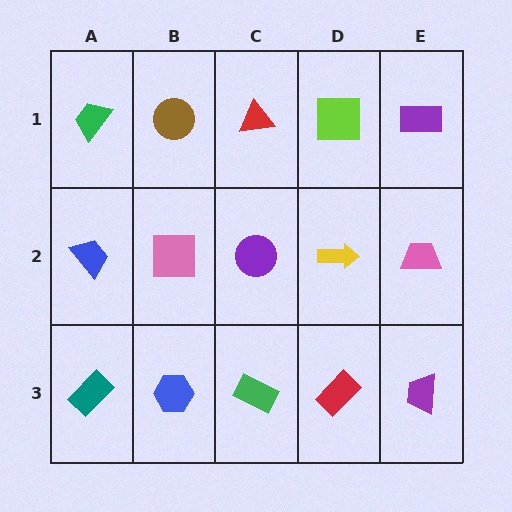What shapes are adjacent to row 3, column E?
A pink trapezoid (row 2, column E), a red rectangle (row 3, column D).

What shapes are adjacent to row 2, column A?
A green trapezoid (row 1, column A), a teal rectangle (row 3, column A), a pink square (row 2, column B).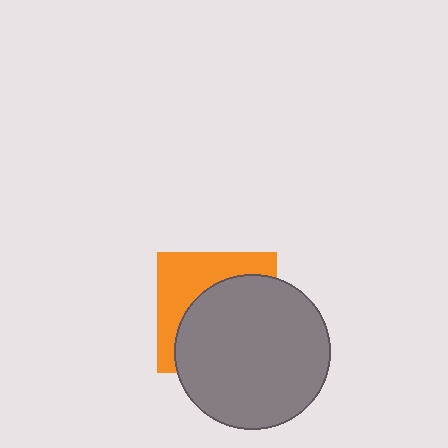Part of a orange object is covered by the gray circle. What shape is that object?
It is a square.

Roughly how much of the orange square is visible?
A small part of it is visible (roughly 39%).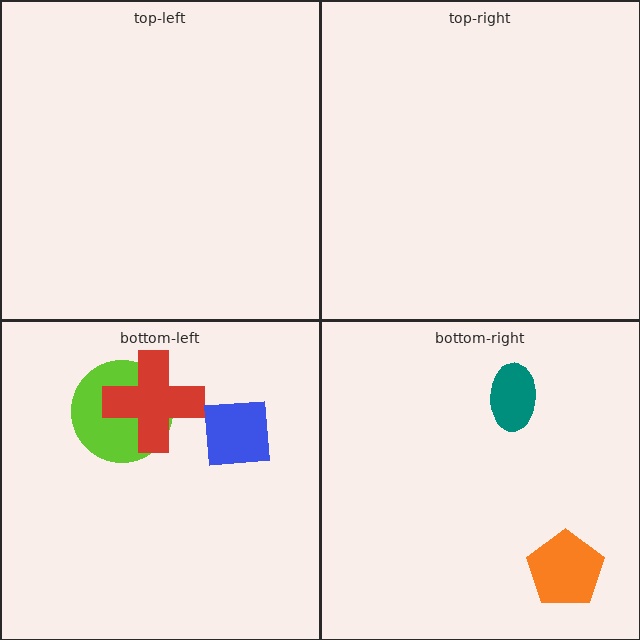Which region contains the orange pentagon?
The bottom-right region.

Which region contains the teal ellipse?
The bottom-right region.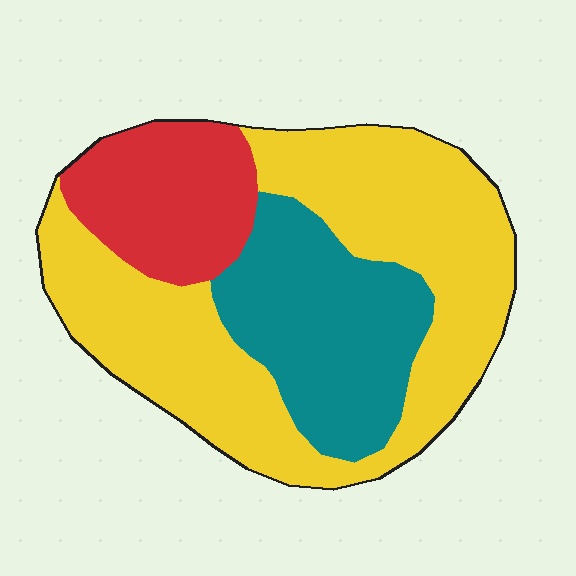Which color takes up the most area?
Yellow, at roughly 55%.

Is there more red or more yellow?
Yellow.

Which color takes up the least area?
Red, at roughly 20%.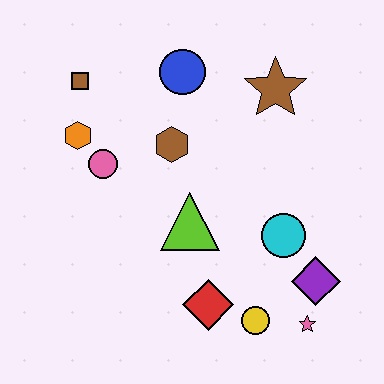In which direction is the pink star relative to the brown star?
The pink star is below the brown star.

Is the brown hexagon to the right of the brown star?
No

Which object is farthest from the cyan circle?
The brown square is farthest from the cyan circle.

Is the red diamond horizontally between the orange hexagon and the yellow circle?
Yes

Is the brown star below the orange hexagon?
No